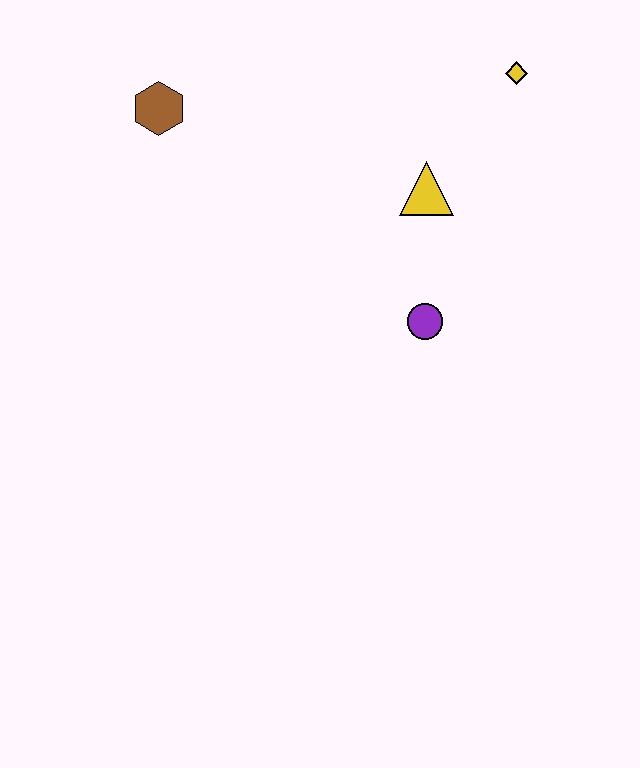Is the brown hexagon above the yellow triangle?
Yes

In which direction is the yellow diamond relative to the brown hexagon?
The yellow diamond is to the right of the brown hexagon.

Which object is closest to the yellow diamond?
The yellow triangle is closest to the yellow diamond.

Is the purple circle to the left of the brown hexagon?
No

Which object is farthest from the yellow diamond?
The brown hexagon is farthest from the yellow diamond.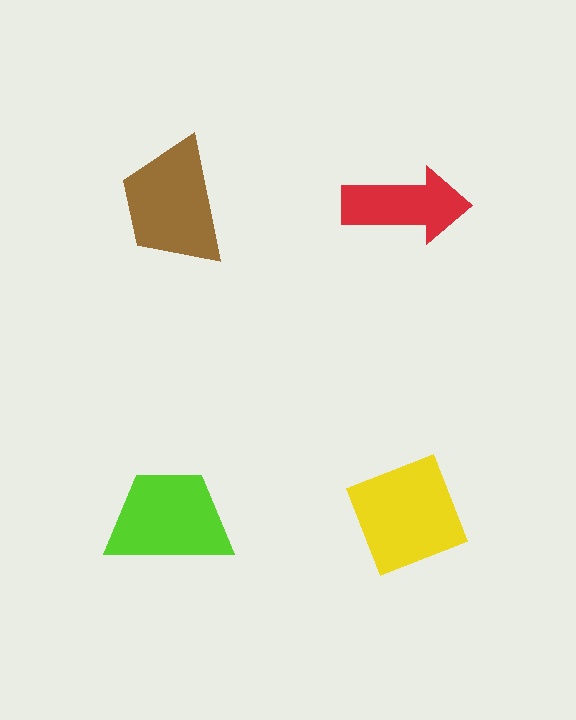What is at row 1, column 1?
A brown trapezoid.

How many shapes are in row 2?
2 shapes.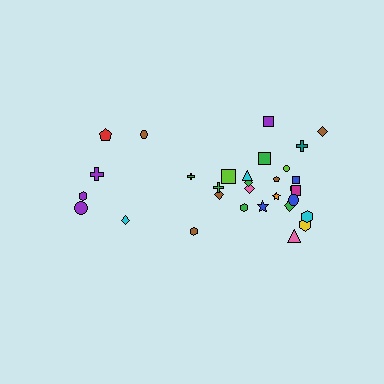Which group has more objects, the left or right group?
The right group.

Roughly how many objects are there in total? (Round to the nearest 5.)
Roughly 30 objects in total.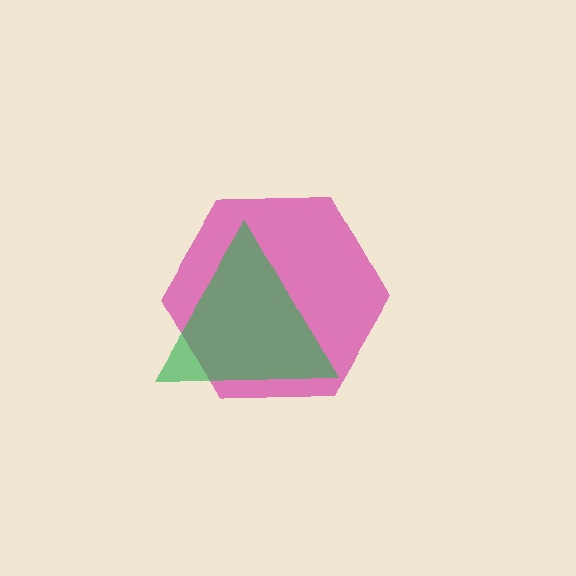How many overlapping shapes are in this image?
There are 2 overlapping shapes in the image.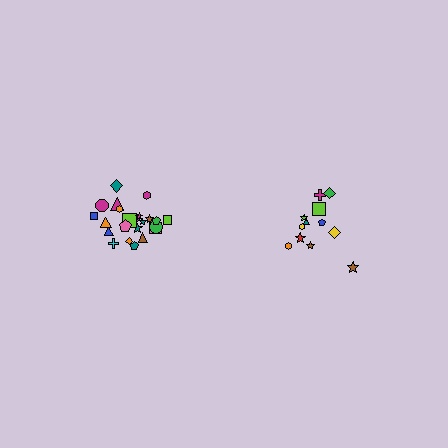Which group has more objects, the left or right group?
The left group.